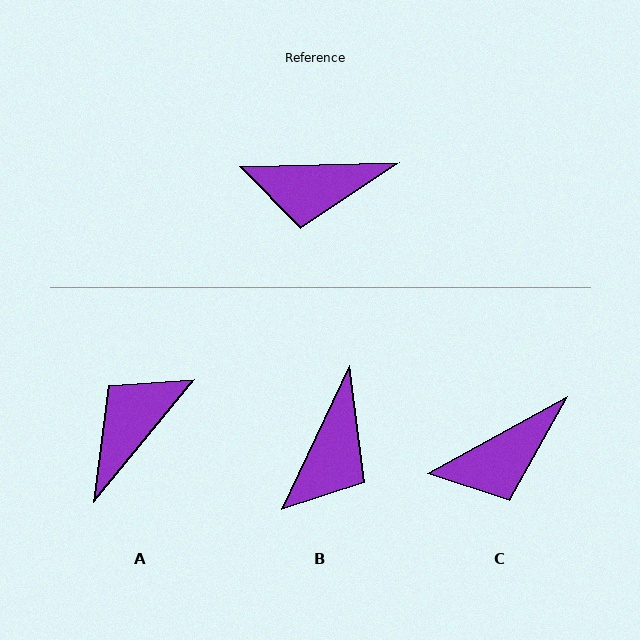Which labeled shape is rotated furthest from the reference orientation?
A, about 131 degrees away.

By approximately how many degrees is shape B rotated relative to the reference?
Approximately 63 degrees counter-clockwise.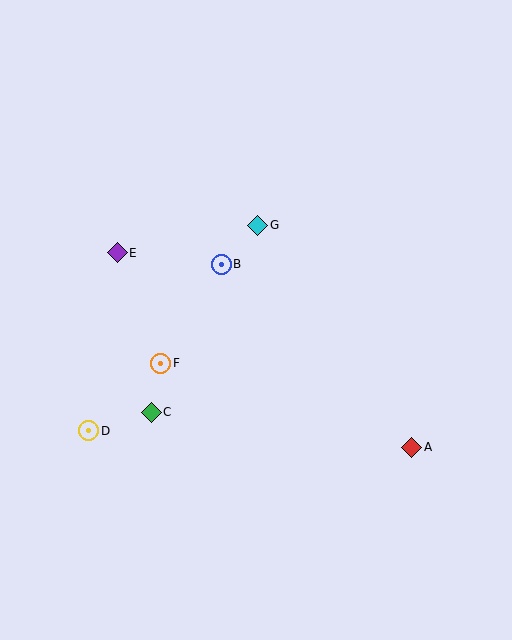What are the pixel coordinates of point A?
Point A is at (411, 447).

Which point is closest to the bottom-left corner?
Point D is closest to the bottom-left corner.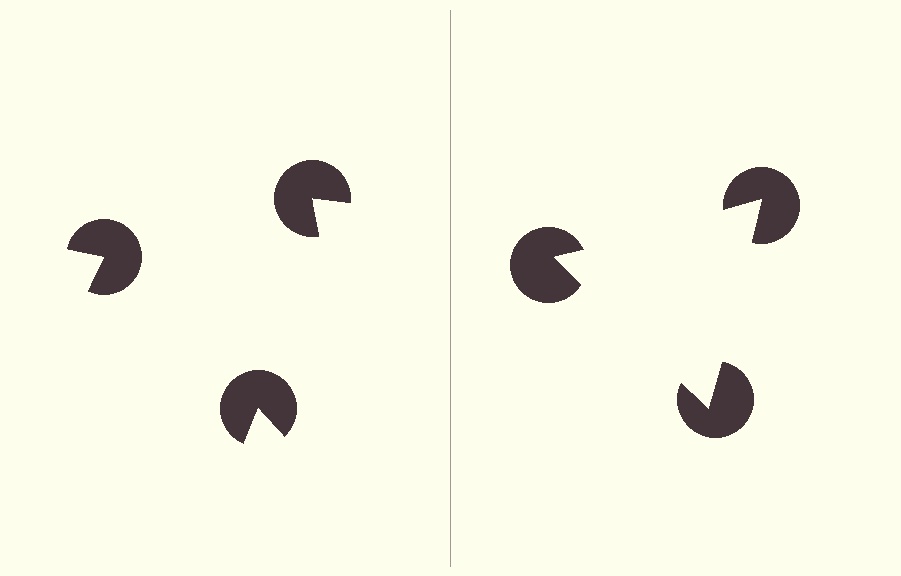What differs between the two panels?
The pac-man discs are positioned identically on both sides; only the wedge orientations differ. On the right they align to a triangle; on the left they are misaligned.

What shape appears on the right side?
An illusory triangle.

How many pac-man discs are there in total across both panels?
6 — 3 on each side.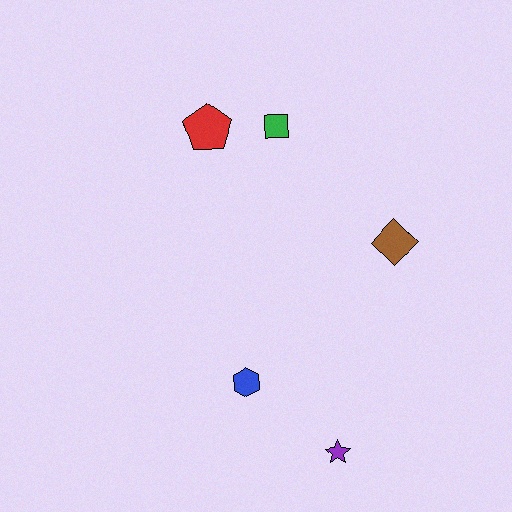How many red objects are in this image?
There is 1 red object.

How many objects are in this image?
There are 5 objects.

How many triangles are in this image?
There are no triangles.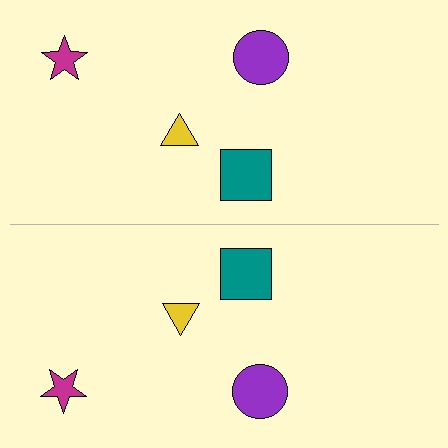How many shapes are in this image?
There are 8 shapes in this image.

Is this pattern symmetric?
Yes, this pattern has bilateral (reflection) symmetry.